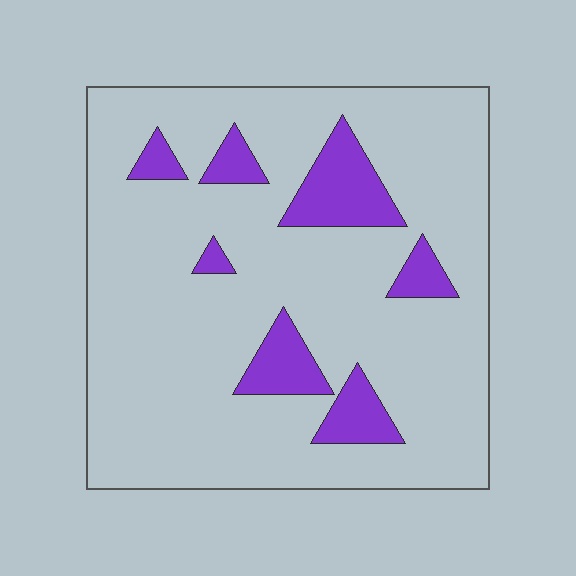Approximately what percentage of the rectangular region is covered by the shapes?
Approximately 15%.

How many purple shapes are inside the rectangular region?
7.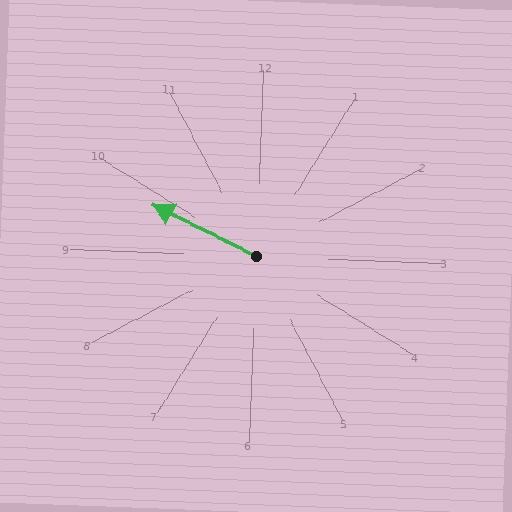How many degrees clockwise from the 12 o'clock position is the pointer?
Approximately 294 degrees.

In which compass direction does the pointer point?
Northwest.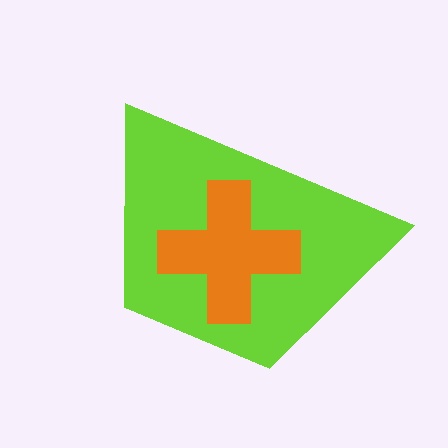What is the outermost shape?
The lime trapezoid.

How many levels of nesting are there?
2.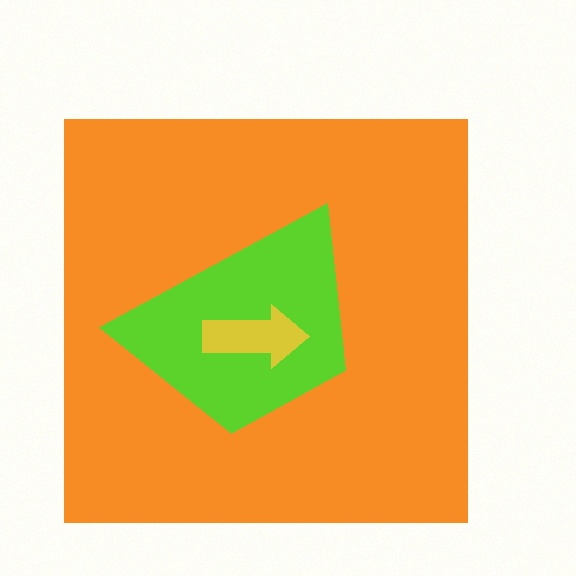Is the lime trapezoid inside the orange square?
Yes.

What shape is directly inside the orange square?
The lime trapezoid.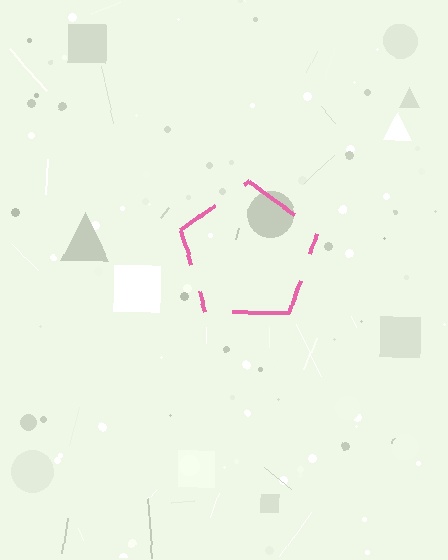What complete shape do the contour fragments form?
The contour fragments form a pentagon.